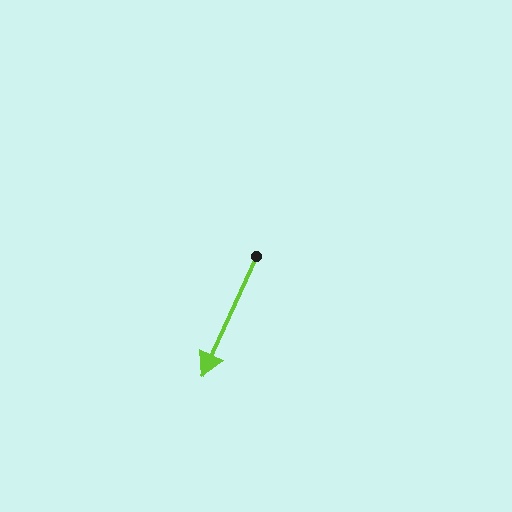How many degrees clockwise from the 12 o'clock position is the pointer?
Approximately 204 degrees.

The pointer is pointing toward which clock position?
Roughly 7 o'clock.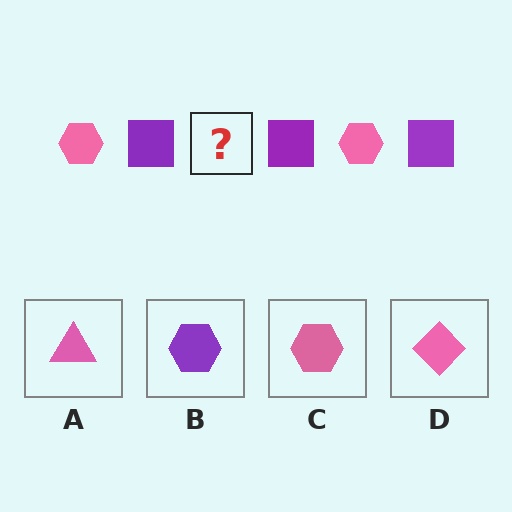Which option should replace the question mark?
Option C.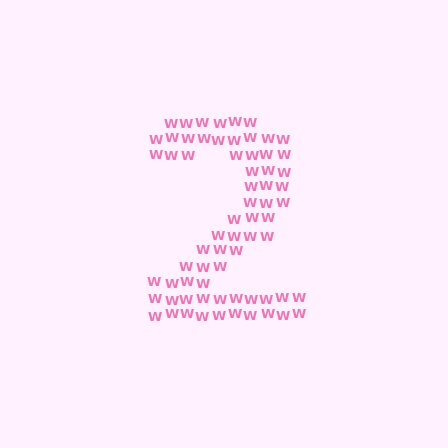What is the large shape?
The large shape is the digit 2.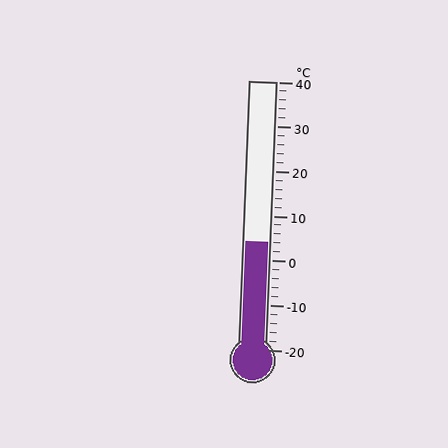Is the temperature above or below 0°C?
The temperature is above 0°C.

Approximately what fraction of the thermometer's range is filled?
The thermometer is filled to approximately 40% of its range.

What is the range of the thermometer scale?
The thermometer scale ranges from -20°C to 40°C.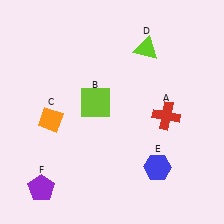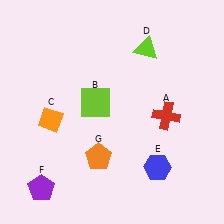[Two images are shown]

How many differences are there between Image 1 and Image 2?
There is 1 difference between the two images.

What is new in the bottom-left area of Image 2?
An orange pentagon (G) was added in the bottom-left area of Image 2.